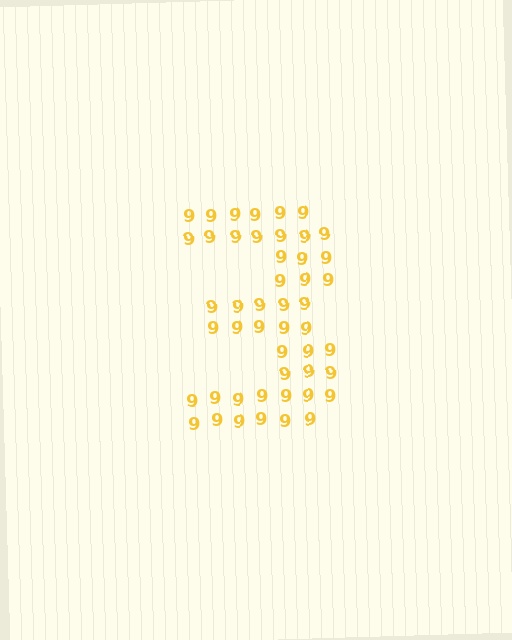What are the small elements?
The small elements are digit 9's.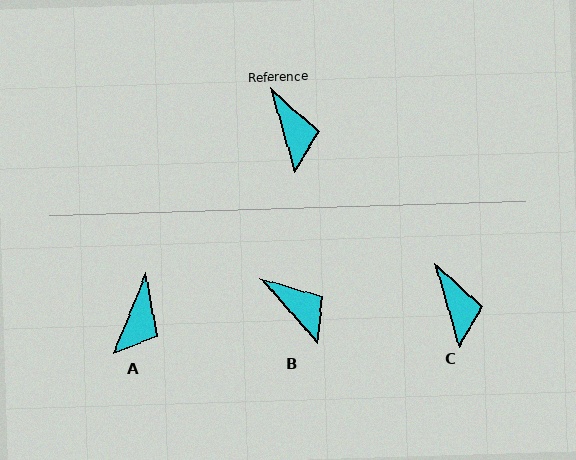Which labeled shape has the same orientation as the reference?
C.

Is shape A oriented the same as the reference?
No, it is off by about 38 degrees.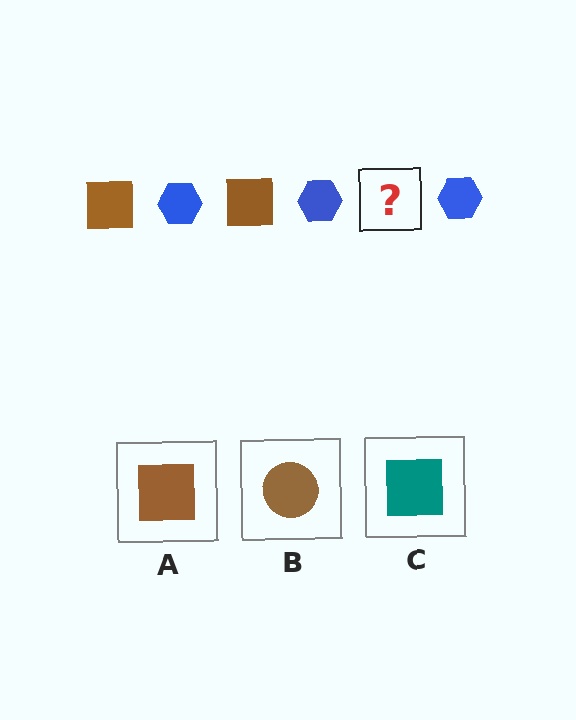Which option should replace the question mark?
Option A.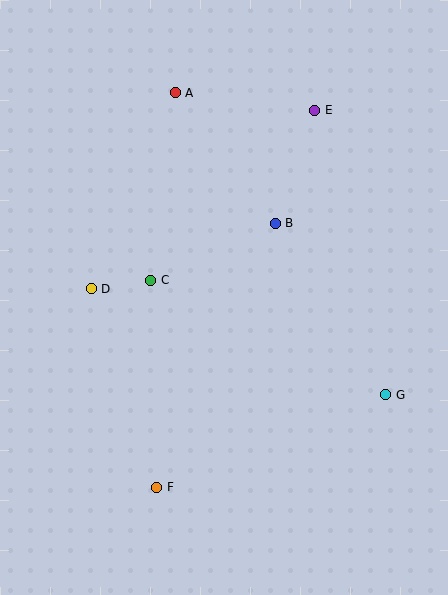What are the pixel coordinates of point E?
Point E is at (315, 110).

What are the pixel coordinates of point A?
Point A is at (175, 93).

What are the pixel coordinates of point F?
Point F is at (157, 487).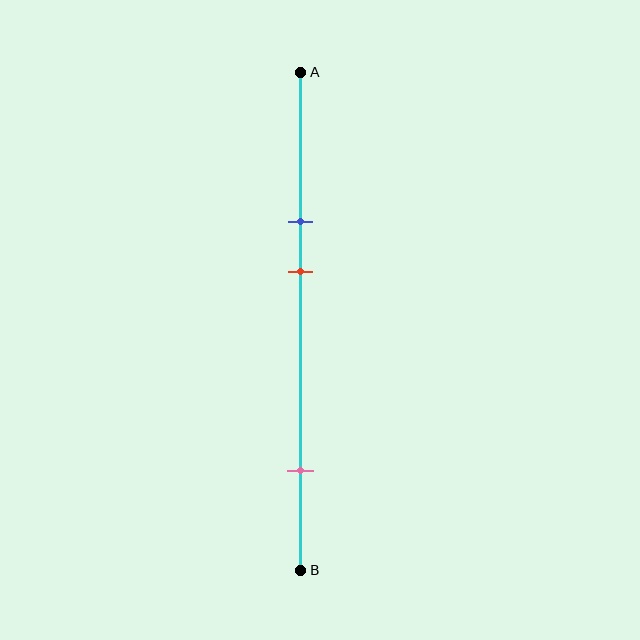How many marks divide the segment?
There are 3 marks dividing the segment.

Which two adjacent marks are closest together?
The blue and red marks are the closest adjacent pair.